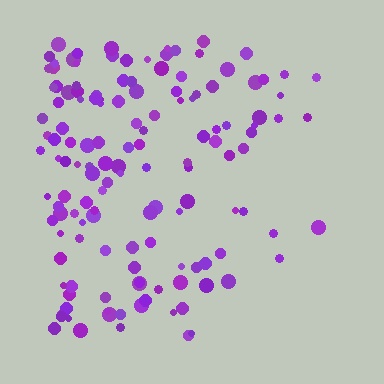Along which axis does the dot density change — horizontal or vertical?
Horizontal.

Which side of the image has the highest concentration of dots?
The left.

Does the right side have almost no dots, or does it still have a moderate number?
Still a moderate number, just noticeably fewer than the left.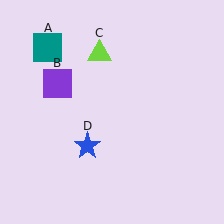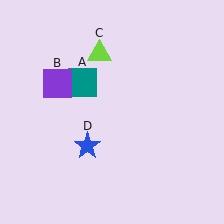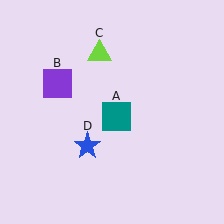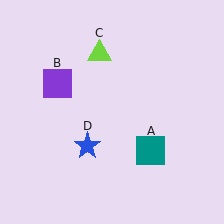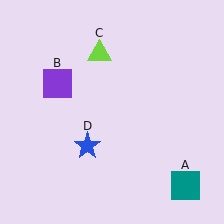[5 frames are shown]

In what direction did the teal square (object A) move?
The teal square (object A) moved down and to the right.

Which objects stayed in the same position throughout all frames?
Purple square (object B) and lime triangle (object C) and blue star (object D) remained stationary.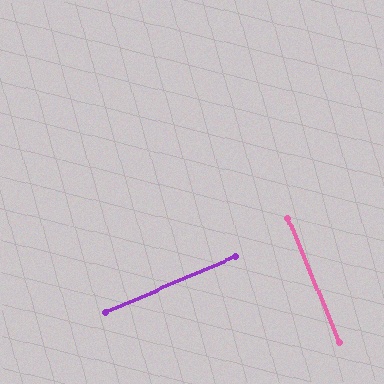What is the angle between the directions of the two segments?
Approximately 89 degrees.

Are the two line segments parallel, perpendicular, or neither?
Perpendicular — they meet at approximately 89°.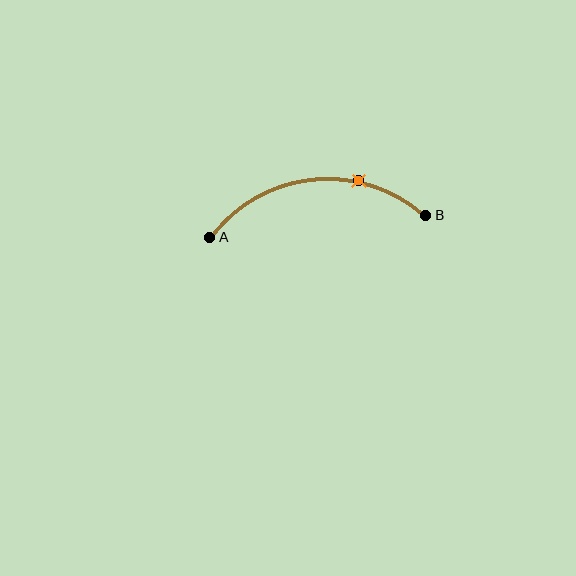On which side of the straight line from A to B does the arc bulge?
The arc bulges above the straight line connecting A and B.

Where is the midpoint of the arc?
The arc midpoint is the point on the curve farthest from the straight line joining A and B. It sits above that line.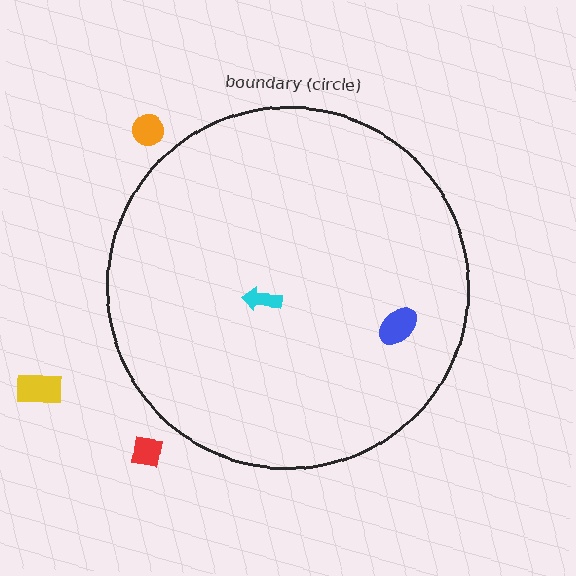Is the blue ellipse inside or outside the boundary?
Inside.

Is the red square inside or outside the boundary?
Outside.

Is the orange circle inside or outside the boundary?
Outside.